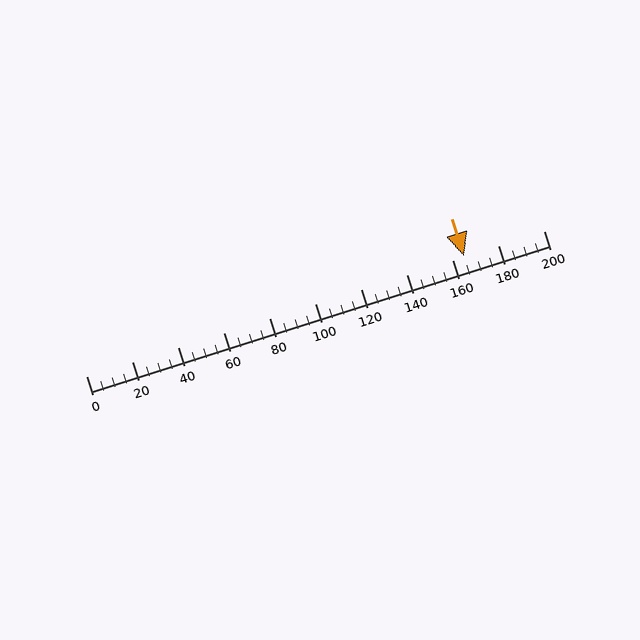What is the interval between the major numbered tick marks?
The major tick marks are spaced 20 units apart.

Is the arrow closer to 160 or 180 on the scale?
The arrow is closer to 160.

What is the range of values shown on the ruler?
The ruler shows values from 0 to 200.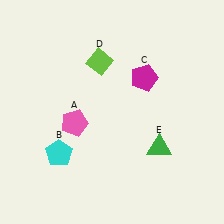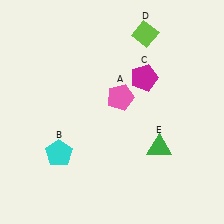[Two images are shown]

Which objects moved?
The objects that moved are: the pink pentagon (A), the lime diamond (D).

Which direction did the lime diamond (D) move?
The lime diamond (D) moved right.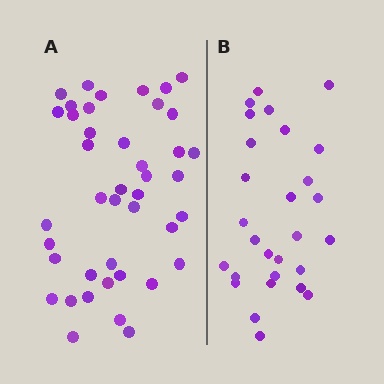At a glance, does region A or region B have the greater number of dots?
Region A (the left region) has more dots.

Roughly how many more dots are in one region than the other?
Region A has approximately 15 more dots than region B.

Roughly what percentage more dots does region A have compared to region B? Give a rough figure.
About 50% more.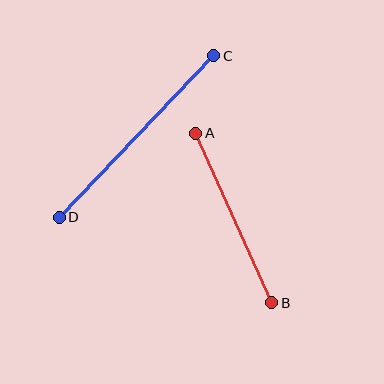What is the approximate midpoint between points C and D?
The midpoint is at approximately (137, 137) pixels.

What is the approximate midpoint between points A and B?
The midpoint is at approximately (234, 218) pixels.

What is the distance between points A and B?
The distance is approximately 186 pixels.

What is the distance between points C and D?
The distance is approximately 223 pixels.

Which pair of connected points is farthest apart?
Points C and D are farthest apart.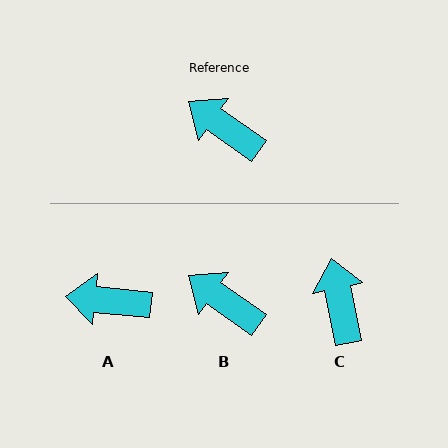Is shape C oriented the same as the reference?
No, it is off by about 44 degrees.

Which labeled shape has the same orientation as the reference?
B.